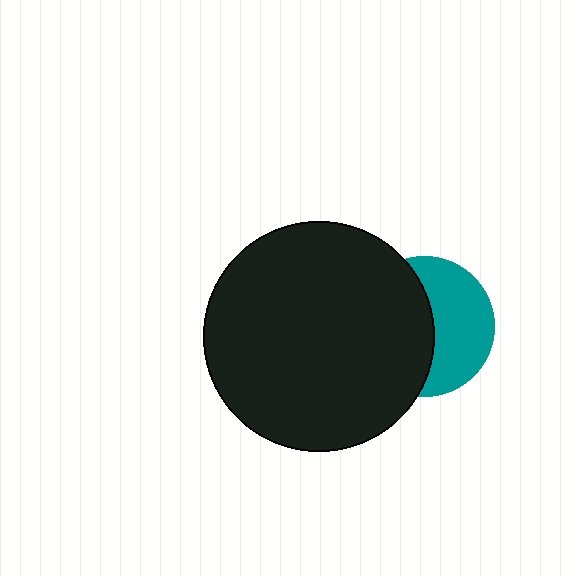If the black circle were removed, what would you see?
You would see the complete teal circle.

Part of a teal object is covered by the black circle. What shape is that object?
It is a circle.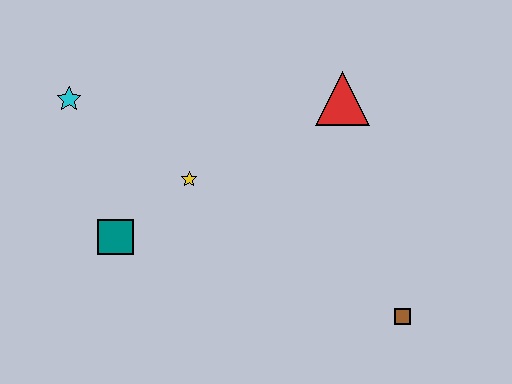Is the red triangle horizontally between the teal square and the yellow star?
No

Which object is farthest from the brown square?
The cyan star is farthest from the brown square.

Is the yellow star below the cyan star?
Yes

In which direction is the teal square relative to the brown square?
The teal square is to the left of the brown square.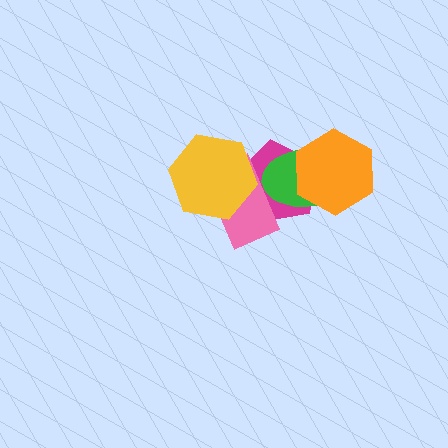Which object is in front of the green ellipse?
The orange hexagon is in front of the green ellipse.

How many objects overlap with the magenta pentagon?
4 objects overlap with the magenta pentagon.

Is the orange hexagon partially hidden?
No, no other shape covers it.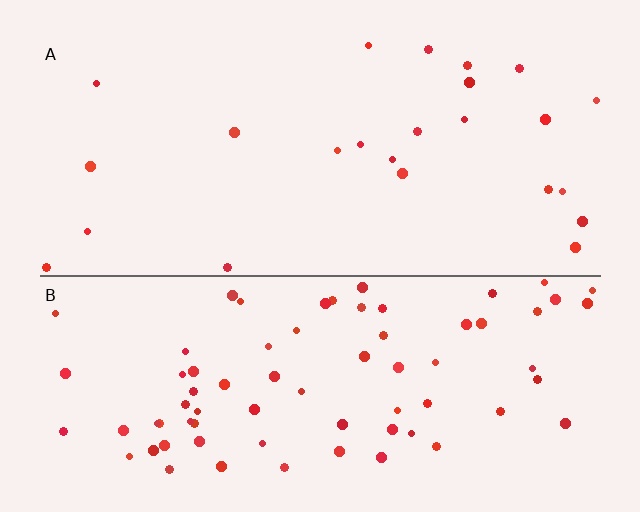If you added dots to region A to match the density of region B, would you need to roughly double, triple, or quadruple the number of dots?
Approximately triple.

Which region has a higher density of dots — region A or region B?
B (the bottom).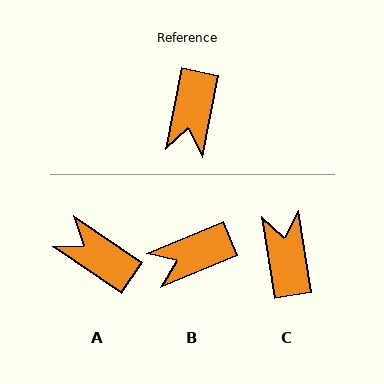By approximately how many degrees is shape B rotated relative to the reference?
Approximately 57 degrees clockwise.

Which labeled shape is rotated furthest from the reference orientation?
C, about 160 degrees away.